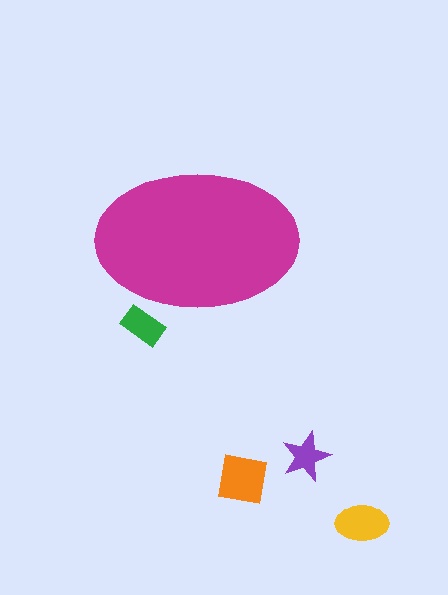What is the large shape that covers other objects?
A magenta ellipse.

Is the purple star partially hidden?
No, the purple star is fully visible.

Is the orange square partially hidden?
No, the orange square is fully visible.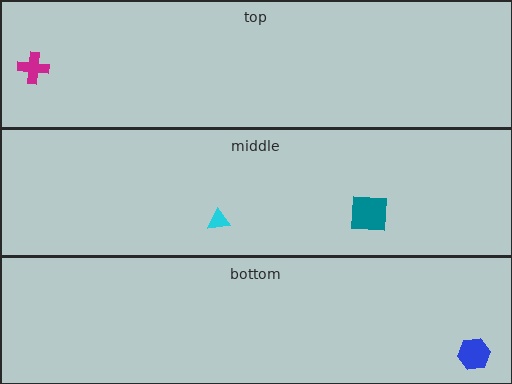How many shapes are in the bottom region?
1.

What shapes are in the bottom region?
The blue hexagon.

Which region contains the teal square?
The middle region.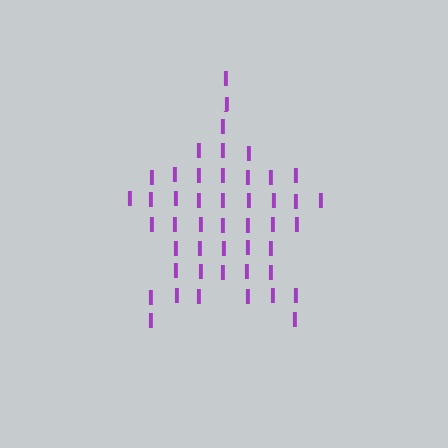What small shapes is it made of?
It is made of small letter I's.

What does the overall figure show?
The overall figure shows a star.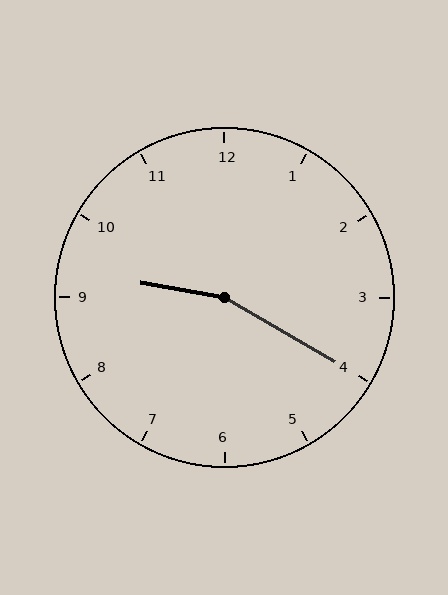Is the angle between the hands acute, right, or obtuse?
It is obtuse.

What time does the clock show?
9:20.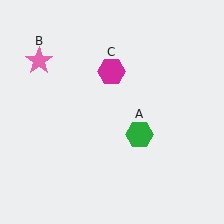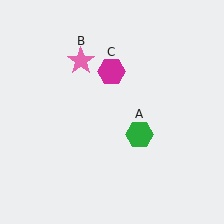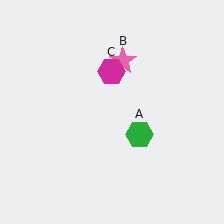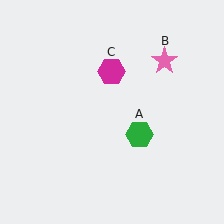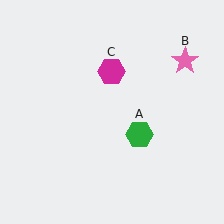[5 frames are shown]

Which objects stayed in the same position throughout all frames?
Green hexagon (object A) and magenta hexagon (object C) remained stationary.